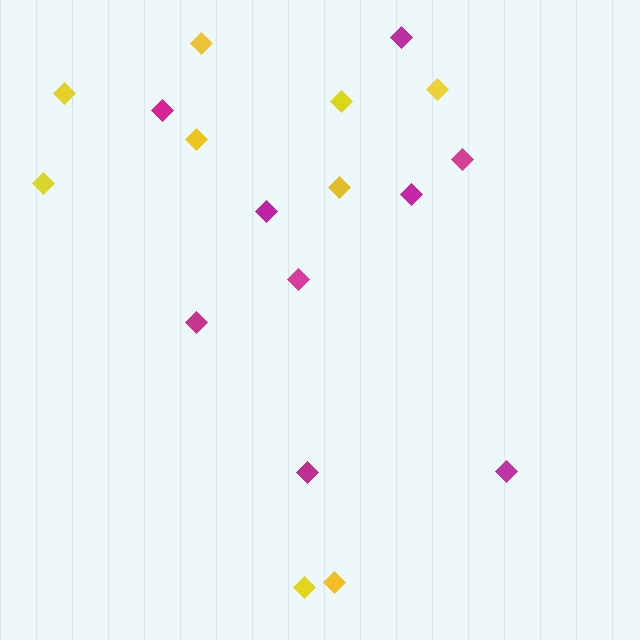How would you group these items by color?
There are 2 groups: one group of magenta diamonds (9) and one group of yellow diamonds (9).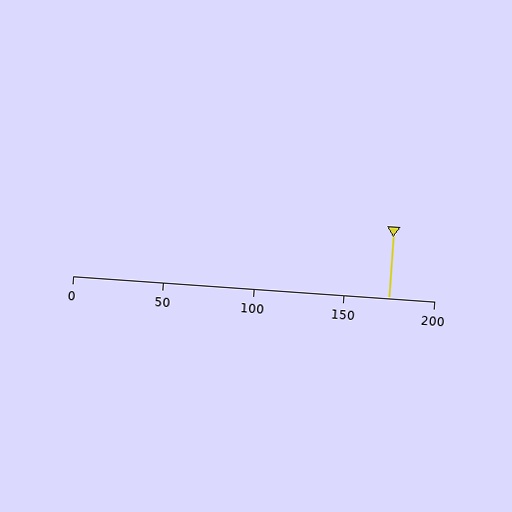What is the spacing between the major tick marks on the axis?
The major ticks are spaced 50 apart.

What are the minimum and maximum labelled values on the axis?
The axis runs from 0 to 200.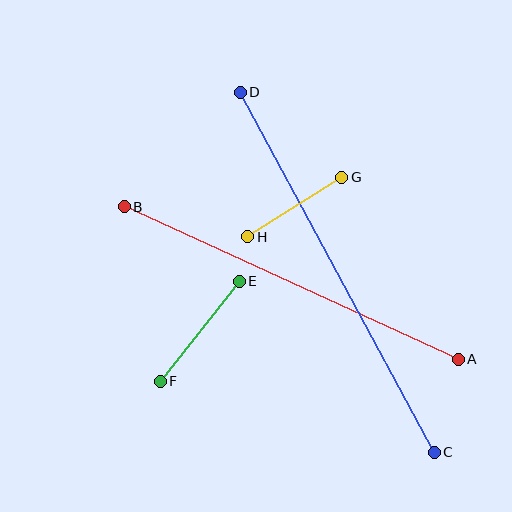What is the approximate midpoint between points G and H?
The midpoint is at approximately (295, 207) pixels.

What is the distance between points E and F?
The distance is approximately 127 pixels.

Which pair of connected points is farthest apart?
Points C and D are farthest apart.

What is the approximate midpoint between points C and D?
The midpoint is at approximately (337, 272) pixels.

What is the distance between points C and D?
The distance is approximately 409 pixels.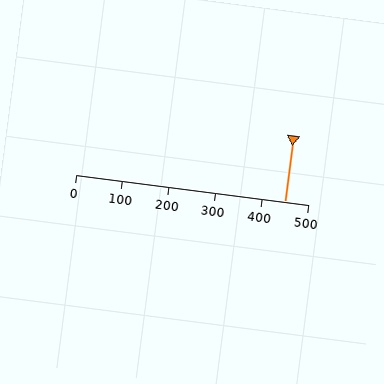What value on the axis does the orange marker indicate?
The marker indicates approximately 450.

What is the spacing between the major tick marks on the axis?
The major ticks are spaced 100 apart.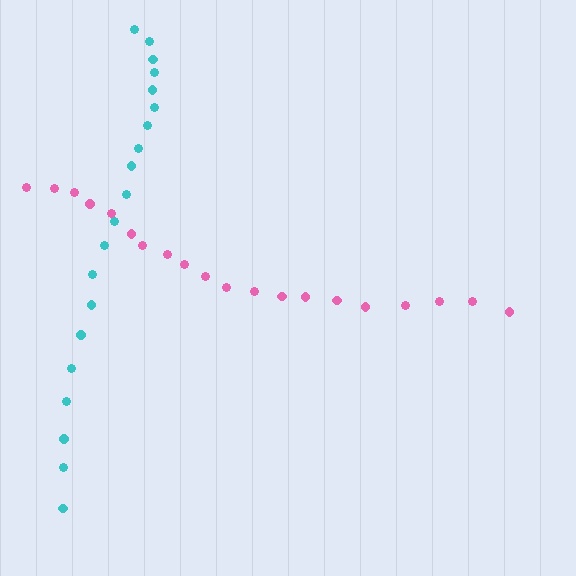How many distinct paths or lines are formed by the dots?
There are 2 distinct paths.